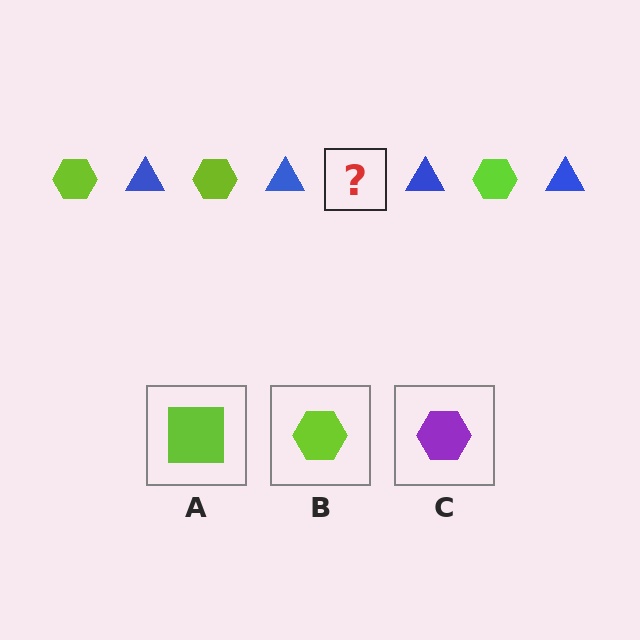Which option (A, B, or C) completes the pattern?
B.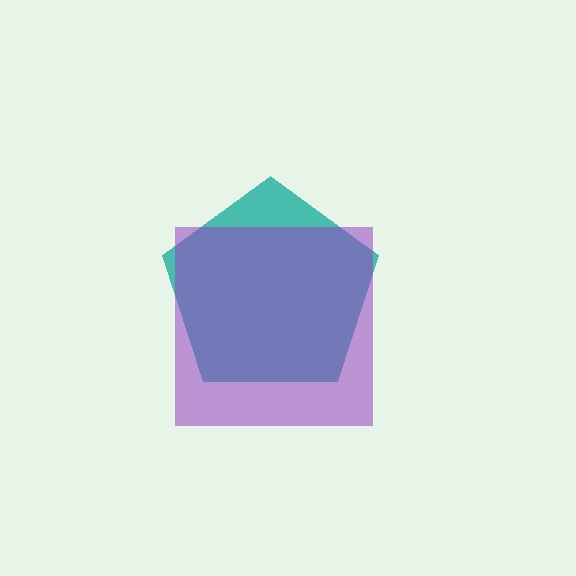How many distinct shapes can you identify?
There are 2 distinct shapes: a teal pentagon, a purple square.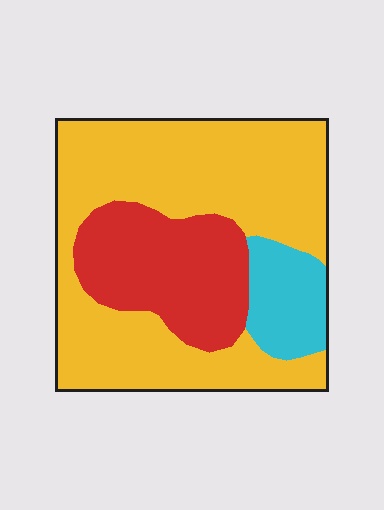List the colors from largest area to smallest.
From largest to smallest: yellow, red, cyan.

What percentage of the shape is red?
Red takes up about one quarter (1/4) of the shape.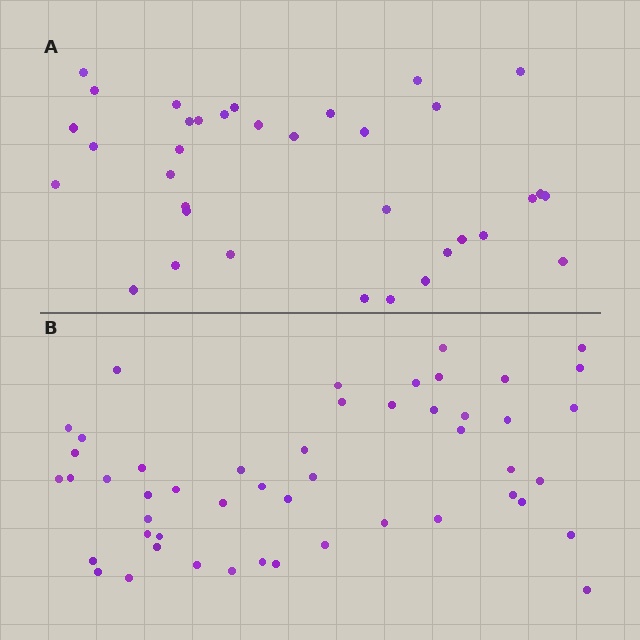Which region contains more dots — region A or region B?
Region B (the bottom region) has more dots.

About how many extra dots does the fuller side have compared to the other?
Region B has approximately 15 more dots than region A.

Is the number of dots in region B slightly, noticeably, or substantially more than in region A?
Region B has noticeably more, but not dramatically so. The ratio is roughly 1.4 to 1.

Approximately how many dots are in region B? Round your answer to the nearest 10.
About 50 dots.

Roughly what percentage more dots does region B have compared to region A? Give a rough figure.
About 45% more.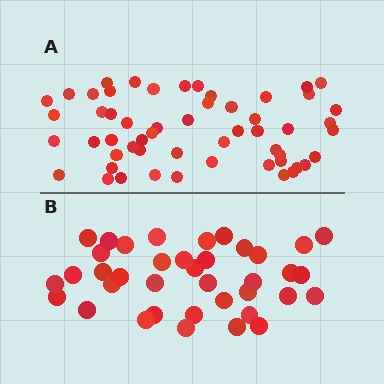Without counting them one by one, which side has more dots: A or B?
Region A (the top region) has more dots.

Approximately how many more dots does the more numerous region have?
Region A has approximately 15 more dots than region B.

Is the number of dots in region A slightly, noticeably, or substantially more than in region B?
Region A has noticeably more, but not dramatically so. The ratio is roughly 1.4 to 1.